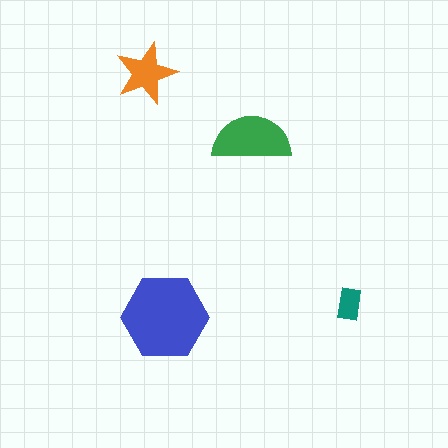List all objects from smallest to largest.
The teal rectangle, the orange star, the green semicircle, the blue hexagon.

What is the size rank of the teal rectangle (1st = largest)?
4th.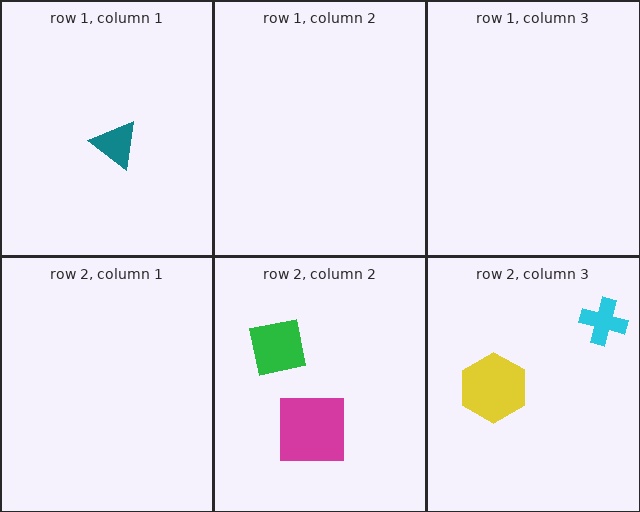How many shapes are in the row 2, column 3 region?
2.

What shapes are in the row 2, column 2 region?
The magenta square, the green square.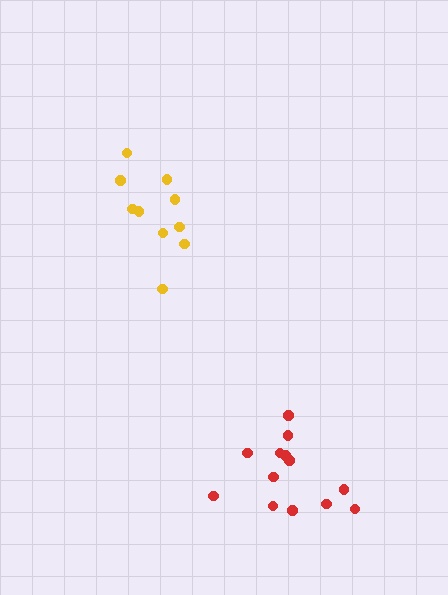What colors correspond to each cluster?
The clusters are colored: red, yellow.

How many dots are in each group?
Group 1: 13 dots, Group 2: 10 dots (23 total).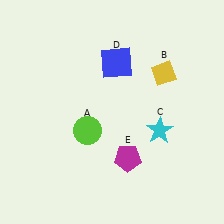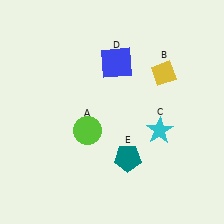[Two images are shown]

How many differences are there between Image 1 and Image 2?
There is 1 difference between the two images.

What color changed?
The pentagon (E) changed from magenta in Image 1 to teal in Image 2.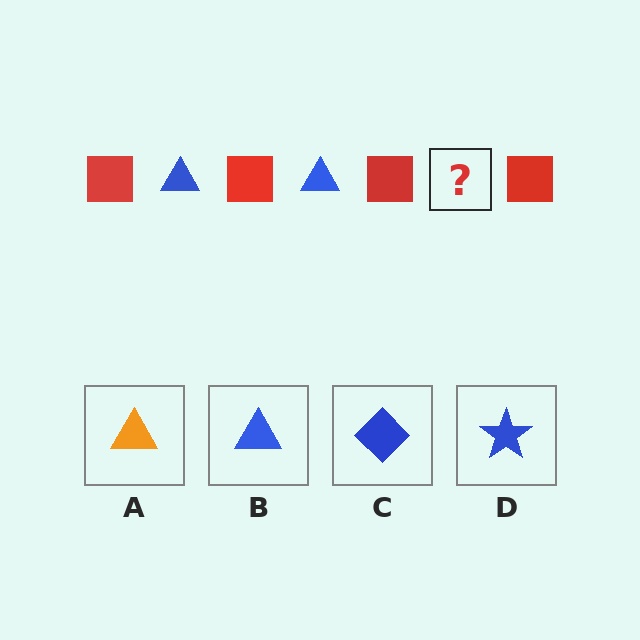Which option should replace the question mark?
Option B.